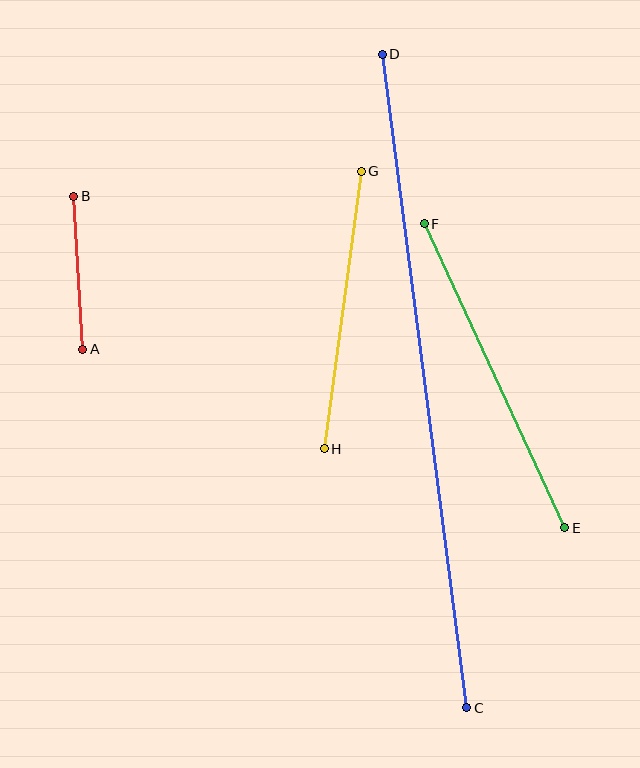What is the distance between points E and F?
The distance is approximately 335 pixels.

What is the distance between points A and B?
The distance is approximately 153 pixels.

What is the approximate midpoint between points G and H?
The midpoint is at approximately (343, 310) pixels.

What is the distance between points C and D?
The distance is approximately 659 pixels.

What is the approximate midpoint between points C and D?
The midpoint is at approximately (424, 381) pixels.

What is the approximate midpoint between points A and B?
The midpoint is at approximately (78, 273) pixels.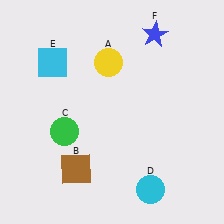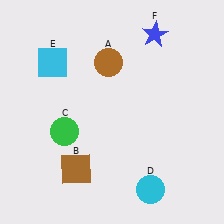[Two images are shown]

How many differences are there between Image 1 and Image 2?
There is 1 difference between the two images.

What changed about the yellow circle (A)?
In Image 1, A is yellow. In Image 2, it changed to brown.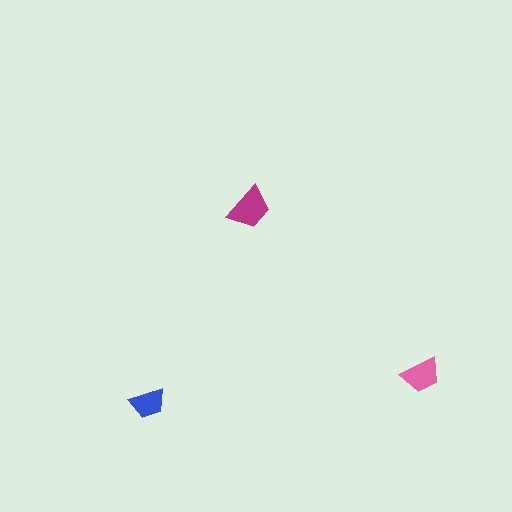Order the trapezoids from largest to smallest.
the magenta one, the pink one, the blue one.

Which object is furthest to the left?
The blue trapezoid is leftmost.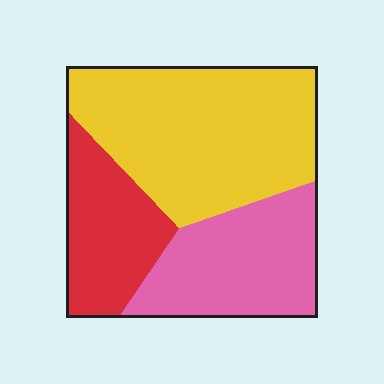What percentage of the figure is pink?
Pink takes up between a quarter and a half of the figure.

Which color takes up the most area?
Yellow, at roughly 50%.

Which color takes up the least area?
Red, at roughly 20%.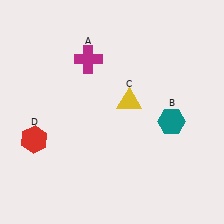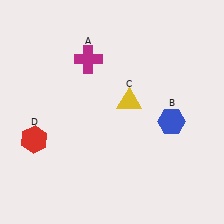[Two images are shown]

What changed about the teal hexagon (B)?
In Image 1, B is teal. In Image 2, it changed to blue.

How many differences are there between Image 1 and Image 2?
There is 1 difference between the two images.